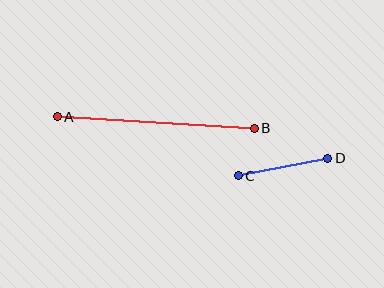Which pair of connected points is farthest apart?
Points A and B are farthest apart.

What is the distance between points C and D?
The distance is approximately 91 pixels.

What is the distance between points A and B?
The distance is approximately 197 pixels.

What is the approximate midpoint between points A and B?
The midpoint is at approximately (156, 123) pixels.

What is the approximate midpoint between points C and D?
The midpoint is at approximately (283, 167) pixels.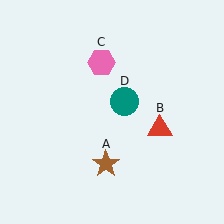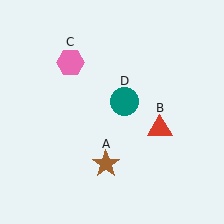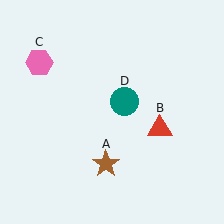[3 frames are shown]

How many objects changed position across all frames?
1 object changed position: pink hexagon (object C).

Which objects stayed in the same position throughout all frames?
Brown star (object A) and red triangle (object B) and teal circle (object D) remained stationary.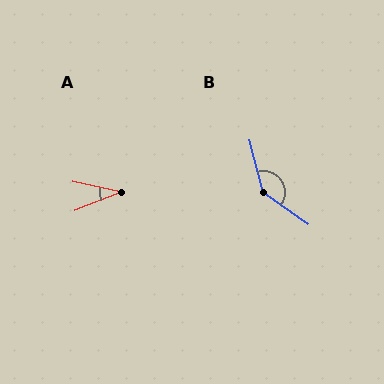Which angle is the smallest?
A, at approximately 34 degrees.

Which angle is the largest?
B, at approximately 140 degrees.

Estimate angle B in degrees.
Approximately 140 degrees.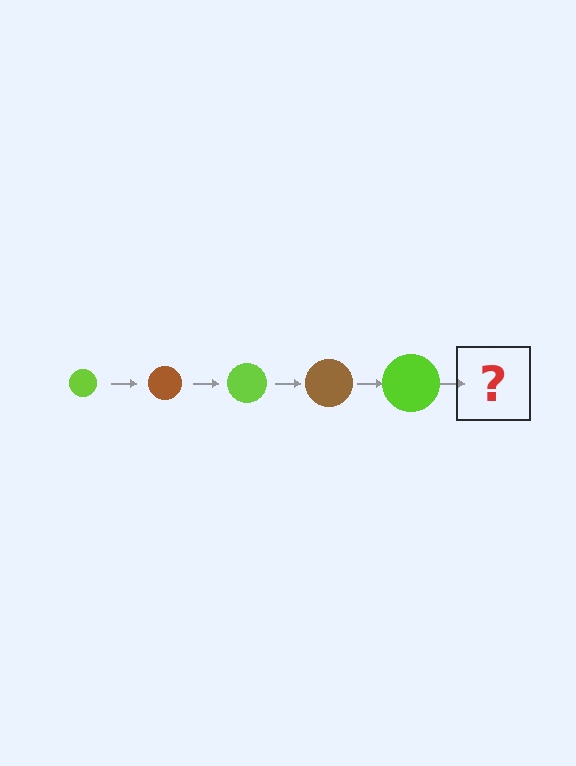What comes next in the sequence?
The next element should be a brown circle, larger than the previous one.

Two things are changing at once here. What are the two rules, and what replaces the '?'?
The two rules are that the circle grows larger each step and the color cycles through lime and brown. The '?' should be a brown circle, larger than the previous one.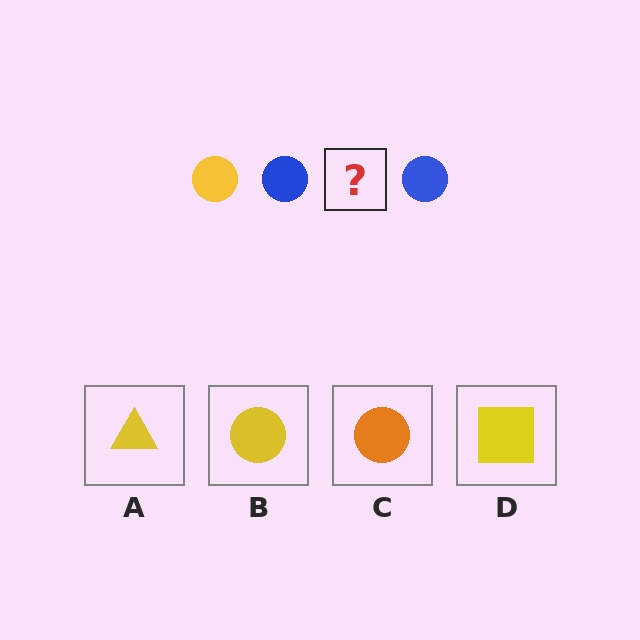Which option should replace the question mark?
Option B.